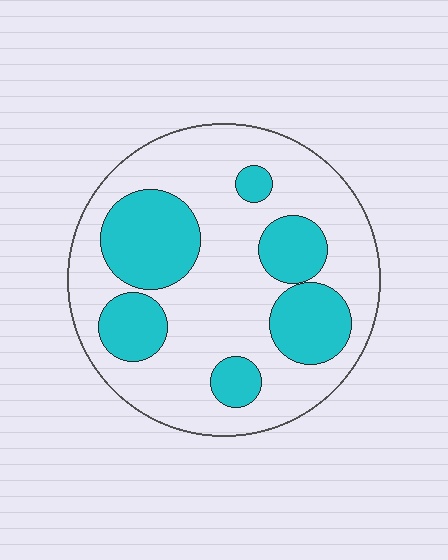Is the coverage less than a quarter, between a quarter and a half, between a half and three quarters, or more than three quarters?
Between a quarter and a half.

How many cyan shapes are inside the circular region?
6.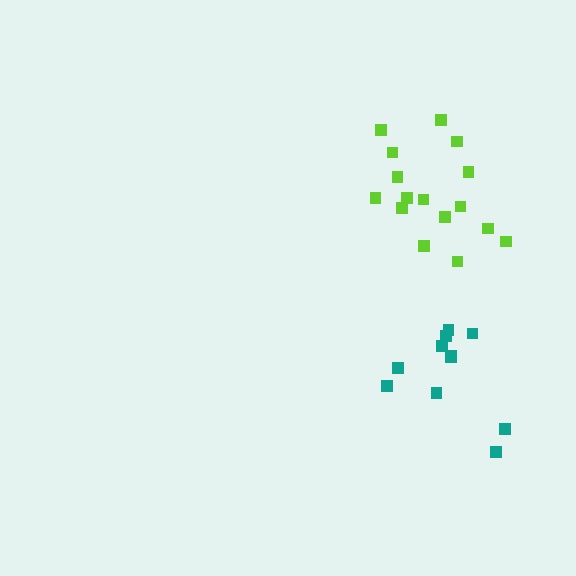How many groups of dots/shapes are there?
There are 2 groups.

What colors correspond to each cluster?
The clusters are colored: teal, lime.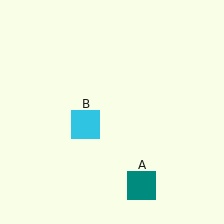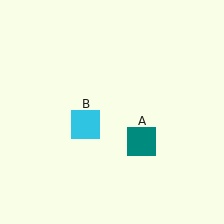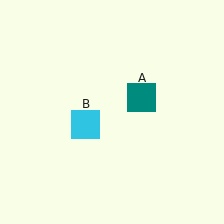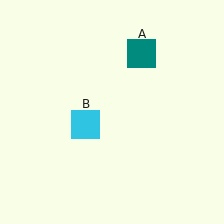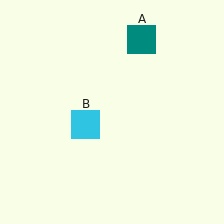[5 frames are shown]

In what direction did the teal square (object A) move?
The teal square (object A) moved up.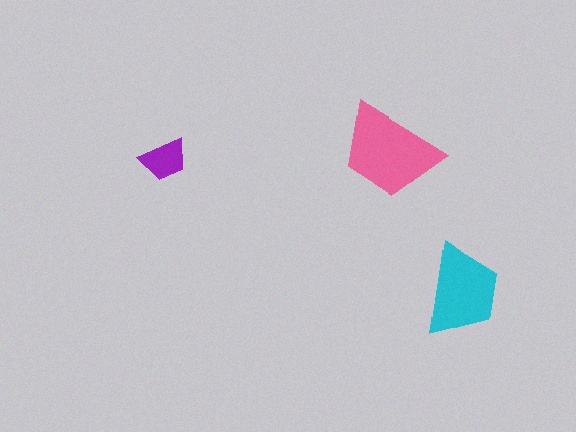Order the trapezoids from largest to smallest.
the pink one, the cyan one, the purple one.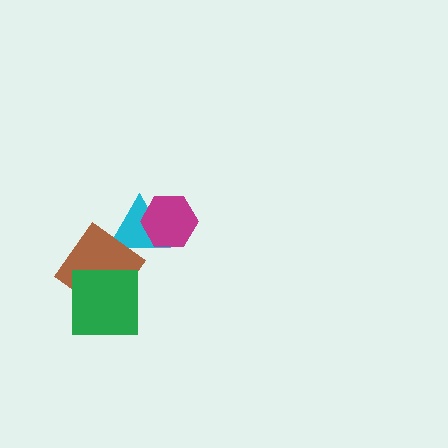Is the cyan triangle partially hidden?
Yes, it is partially covered by another shape.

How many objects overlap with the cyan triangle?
2 objects overlap with the cyan triangle.